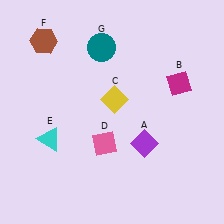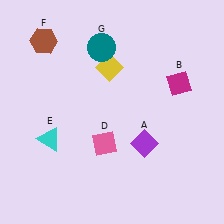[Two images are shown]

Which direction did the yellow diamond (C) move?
The yellow diamond (C) moved up.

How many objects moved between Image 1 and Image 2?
1 object moved between the two images.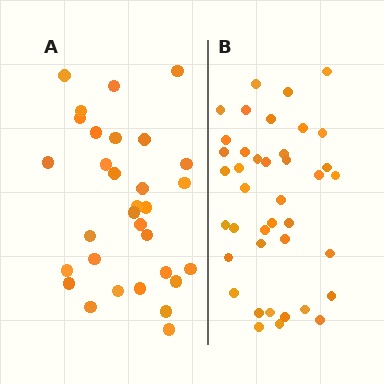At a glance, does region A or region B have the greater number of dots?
Region B (the right region) has more dots.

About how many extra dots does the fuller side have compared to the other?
Region B has roughly 8 or so more dots than region A.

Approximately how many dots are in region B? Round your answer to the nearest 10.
About 40 dots.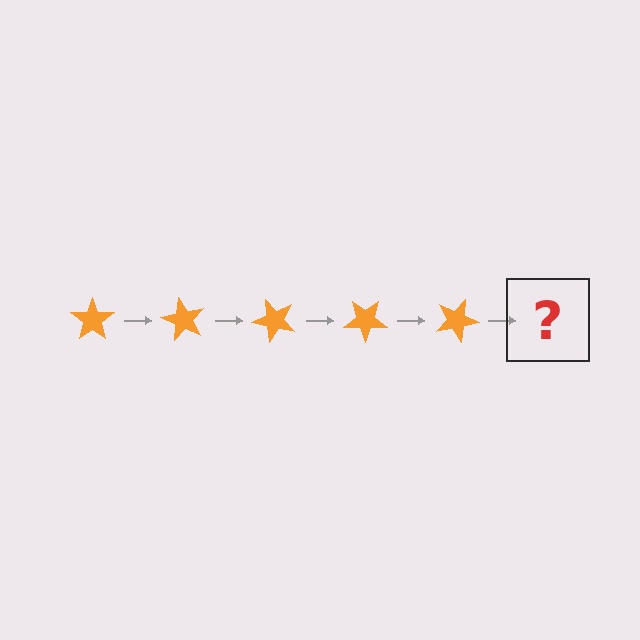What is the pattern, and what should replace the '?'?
The pattern is that the star rotates 60 degrees each step. The '?' should be an orange star rotated 300 degrees.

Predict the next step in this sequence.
The next step is an orange star rotated 300 degrees.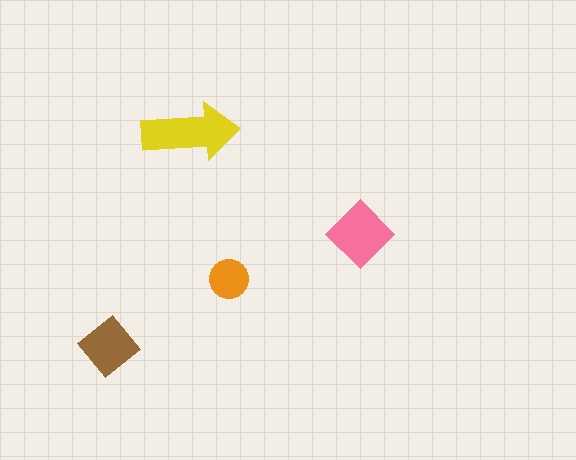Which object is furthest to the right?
The pink diamond is rightmost.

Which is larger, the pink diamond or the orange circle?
The pink diamond.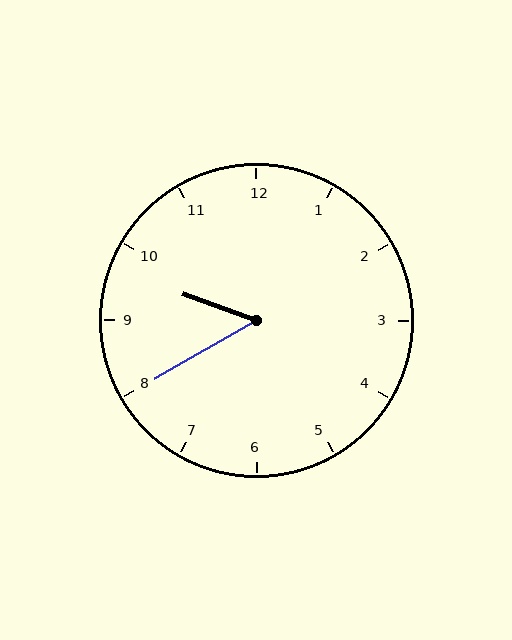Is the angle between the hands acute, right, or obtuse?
It is acute.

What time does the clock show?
9:40.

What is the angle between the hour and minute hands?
Approximately 50 degrees.